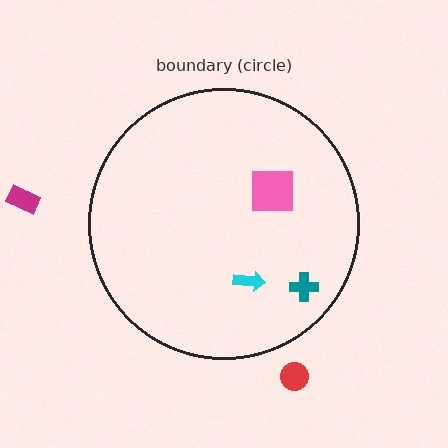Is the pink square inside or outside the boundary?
Inside.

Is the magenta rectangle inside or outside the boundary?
Outside.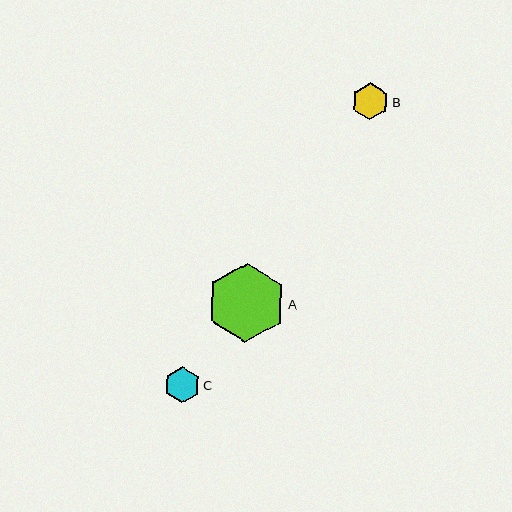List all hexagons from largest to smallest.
From largest to smallest: A, B, C.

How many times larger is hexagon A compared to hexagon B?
Hexagon A is approximately 2.1 times the size of hexagon B.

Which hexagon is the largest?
Hexagon A is the largest with a size of approximately 79 pixels.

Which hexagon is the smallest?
Hexagon C is the smallest with a size of approximately 36 pixels.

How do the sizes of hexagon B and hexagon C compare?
Hexagon B and hexagon C are approximately the same size.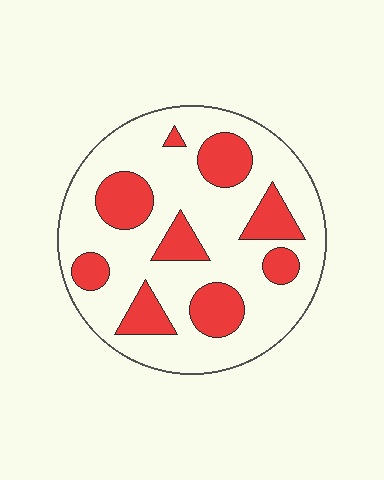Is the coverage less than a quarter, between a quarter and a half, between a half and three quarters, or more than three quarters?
Between a quarter and a half.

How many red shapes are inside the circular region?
9.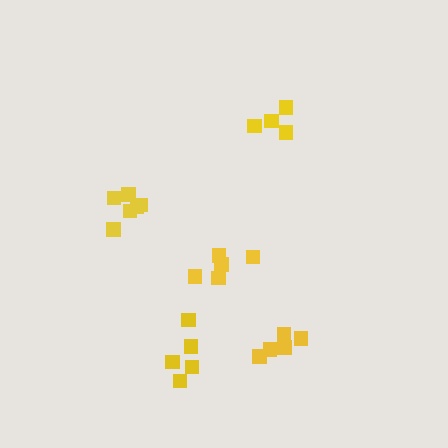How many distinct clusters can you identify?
There are 5 distinct clusters.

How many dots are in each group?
Group 1: 5 dots, Group 2: 5 dots, Group 3: 5 dots, Group 4: 6 dots, Group 5: 5 dots (26 total).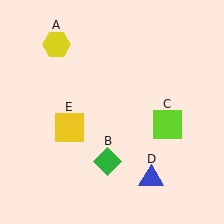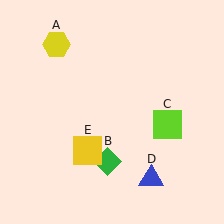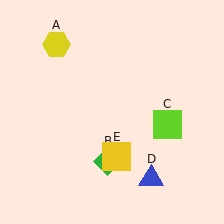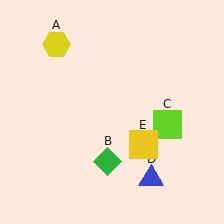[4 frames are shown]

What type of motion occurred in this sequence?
The yellow square (object E) rotated counterclockwise around the center of the scene.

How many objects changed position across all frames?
1 object changed position: yellow square (object E).